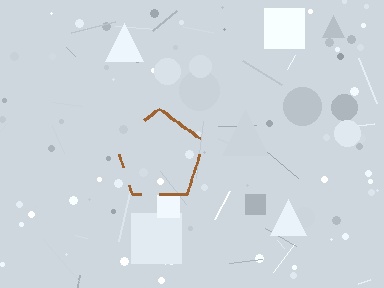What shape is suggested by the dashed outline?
The dashed outline suggests a pentagon.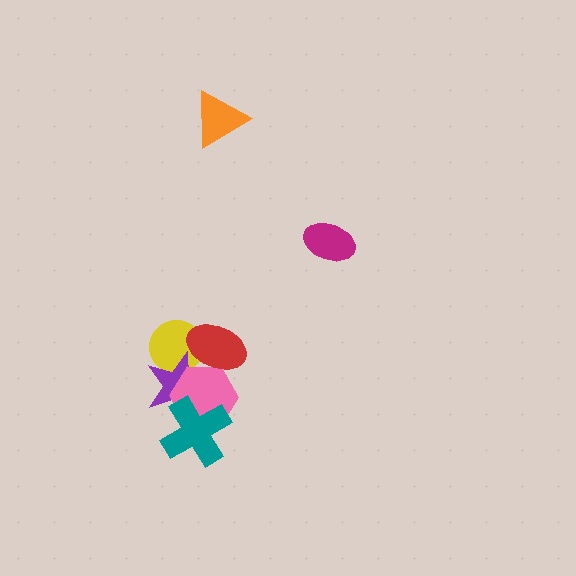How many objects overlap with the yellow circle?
2 objects overlap with the yellow circle.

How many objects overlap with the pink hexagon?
3 objects overlap with the pink hexagon.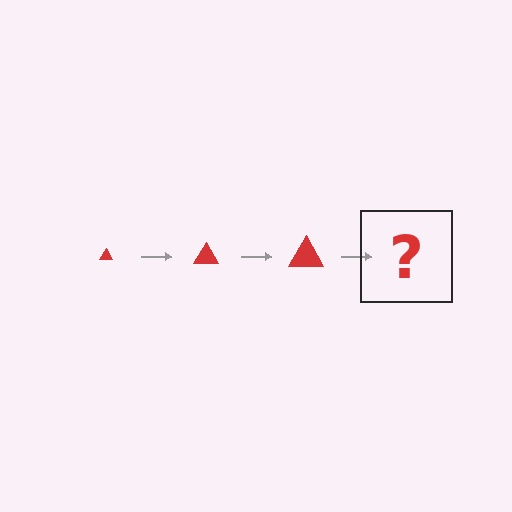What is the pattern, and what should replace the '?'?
The pattern is that the triangle gets progressively larger each step. The '?' should be a red triangle, larger than the previous one.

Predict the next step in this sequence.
The next step is a red triangle, larger than the previous one.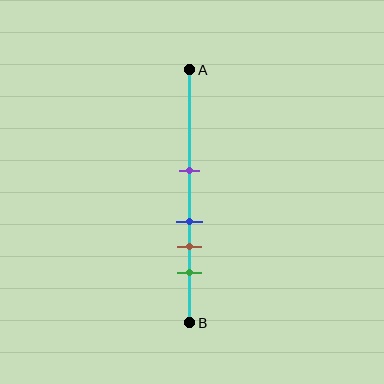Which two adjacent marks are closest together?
The blue and brown marks are the closest adjacent pair.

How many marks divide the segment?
There are 4 marks dividing the segment.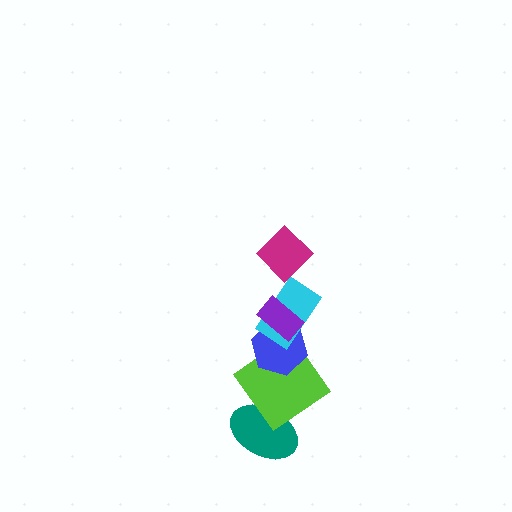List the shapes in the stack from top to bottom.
From top to bottom: the magenta diamond, the purple rectangle, the cyan rectangle, the blue hexagon, the lime diamond, the teal ellipse.